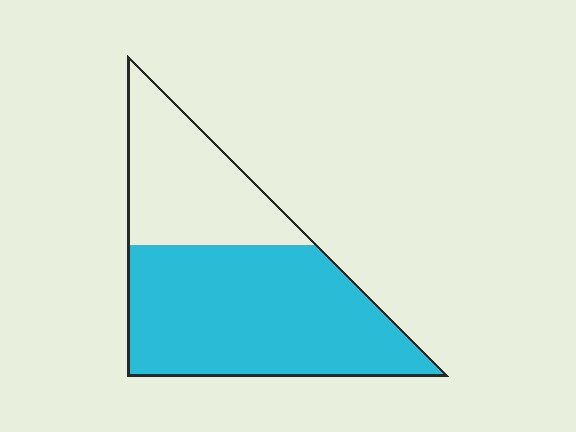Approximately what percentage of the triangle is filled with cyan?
Approximately 65%.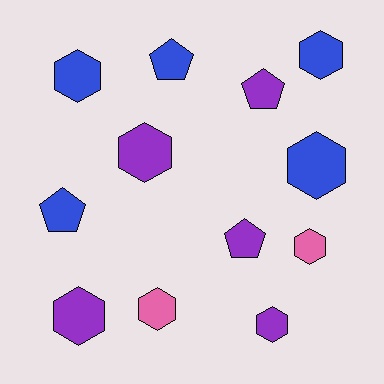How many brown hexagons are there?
There are no brown hexagons.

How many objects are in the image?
There are 12 objects.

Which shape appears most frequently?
Hexagon, with 8 objects.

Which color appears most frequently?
Purple, with 5 objects.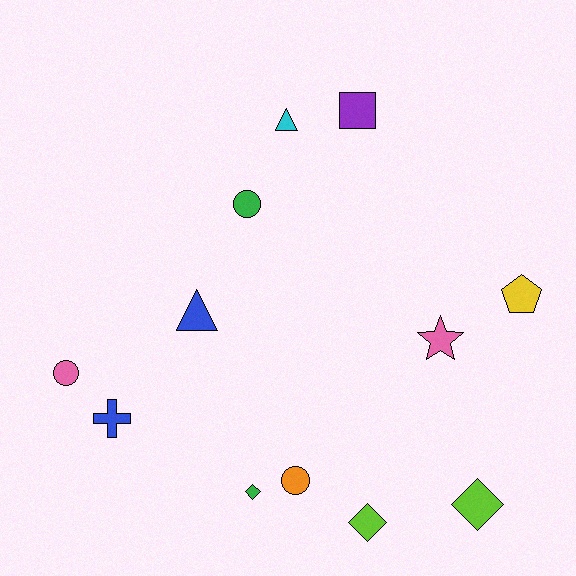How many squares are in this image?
There is 1 square.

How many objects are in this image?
There are 12 objects.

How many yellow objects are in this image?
There is 1 yellow object.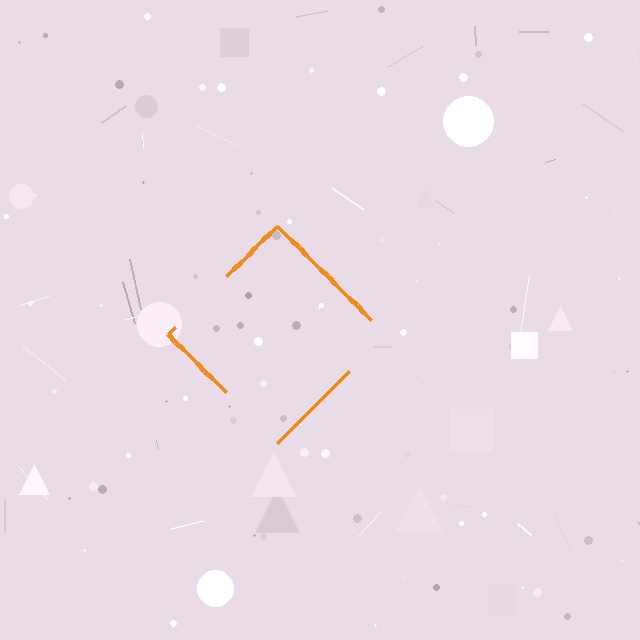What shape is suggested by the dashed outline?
The dashed outline suggests a diamond.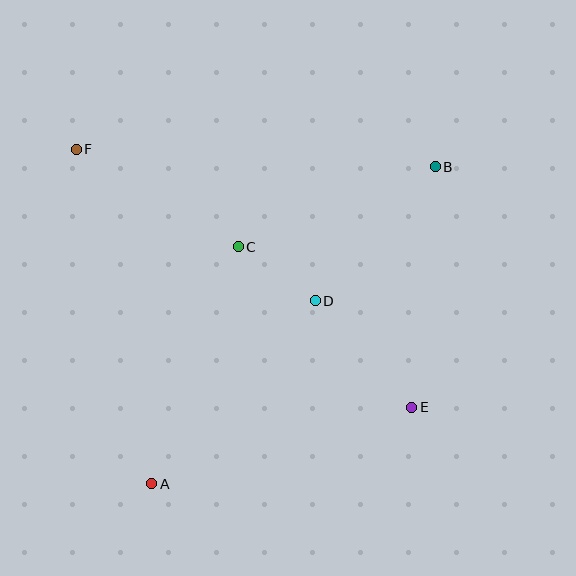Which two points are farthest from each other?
Points A and B are farthest from each other.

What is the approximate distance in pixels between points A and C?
The distance between A and C is approximately 252 pixels.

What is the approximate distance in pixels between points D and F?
The distance between D and F is approximately 283 pixels.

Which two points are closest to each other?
Points C and D are closest to each other.